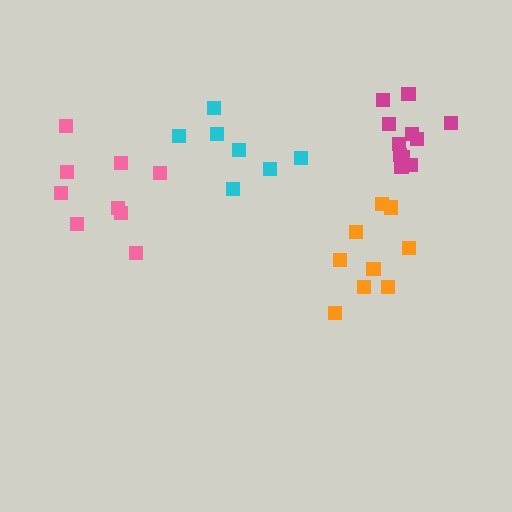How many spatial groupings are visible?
There are 4 spatial groupings.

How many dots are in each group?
Group 1: 11 dots, Group 2: 7 dots, Group 3: 9 dots, Group 4: 9 dots (36 total).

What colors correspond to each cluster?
The clusters are colored: magenta, cyan, pink, orange.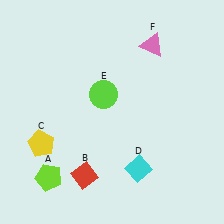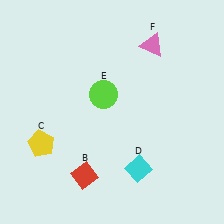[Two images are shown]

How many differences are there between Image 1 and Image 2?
There is 1 difference between the two images.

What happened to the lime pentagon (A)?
The lime pentagon (A) was removed in Image 2. It was in the bottom-left area of Image 1.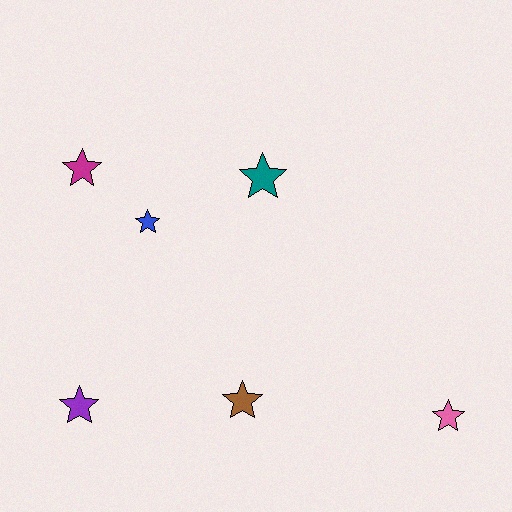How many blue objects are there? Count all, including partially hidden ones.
There is 1 blue object.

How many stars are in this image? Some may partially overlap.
There are 6 stars.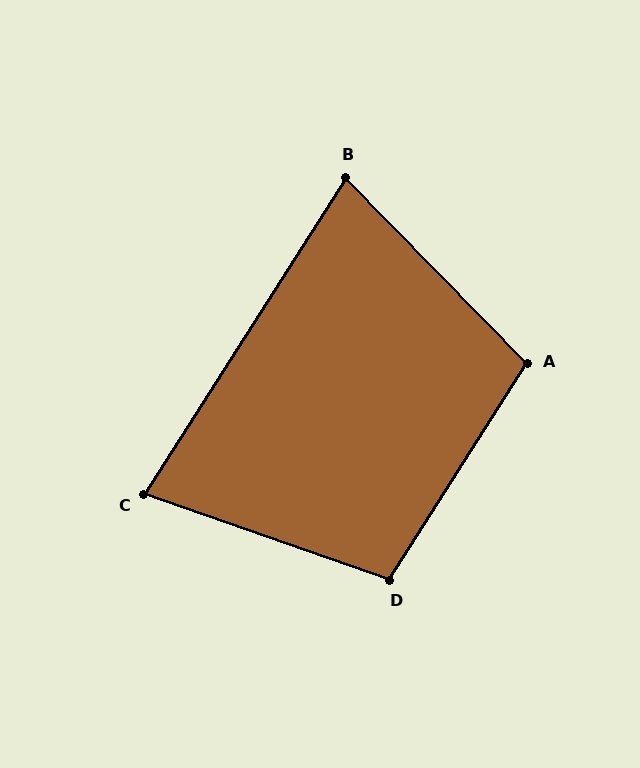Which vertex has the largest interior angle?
D, at approximately 103 degrees.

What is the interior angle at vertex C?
Approximately 77 degrees (acute).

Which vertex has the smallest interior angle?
B, at approximately 77 degrees.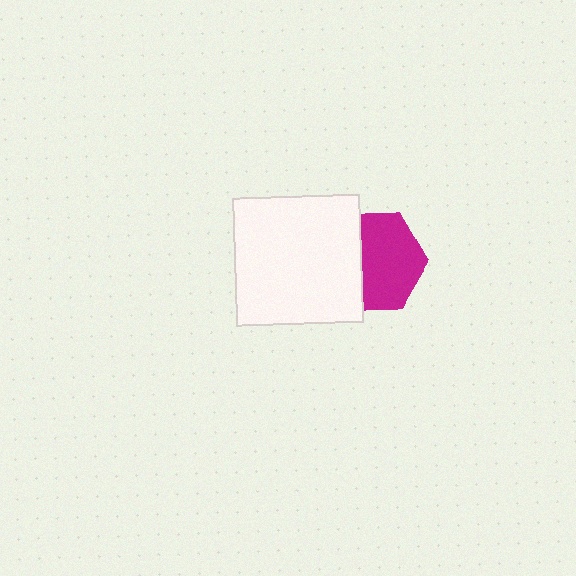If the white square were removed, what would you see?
You would see the complete magenta hexagon.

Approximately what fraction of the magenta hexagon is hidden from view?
Roughly 37% of the magenta hexagon is hidden behind the white square.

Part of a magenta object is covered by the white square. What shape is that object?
It is a hexagon.